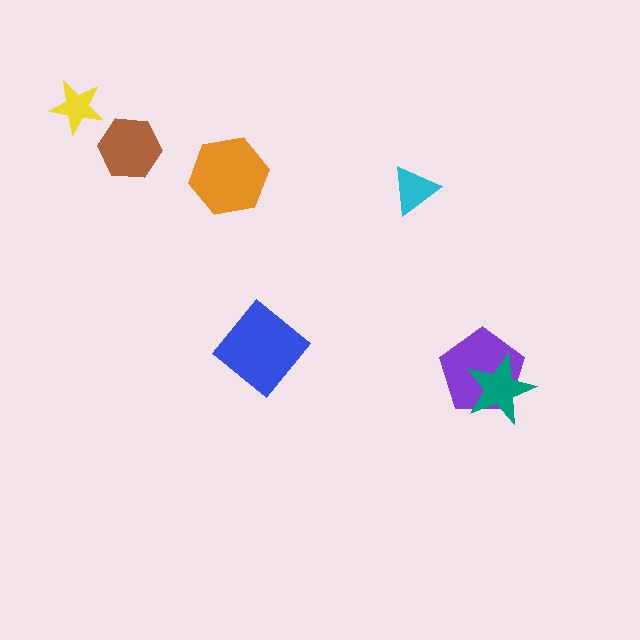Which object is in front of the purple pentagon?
The teal star is in front of the purple pentagon.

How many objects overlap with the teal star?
1 object overlaps with the teal star.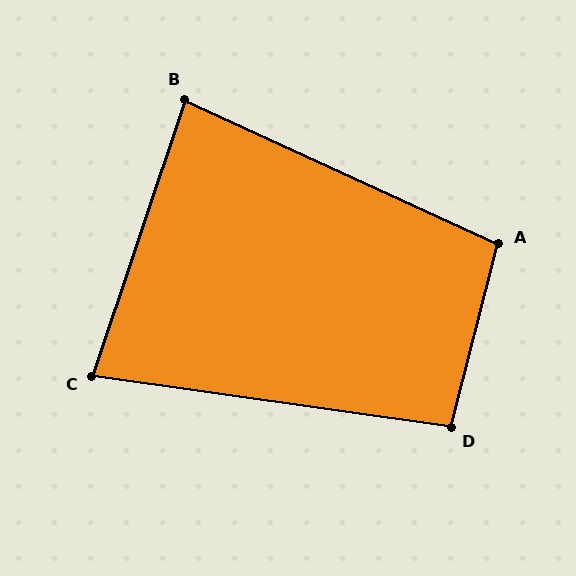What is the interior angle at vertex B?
Approximately 84 degrees (acute).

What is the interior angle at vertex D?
Approximately 96 degrees (obtuse).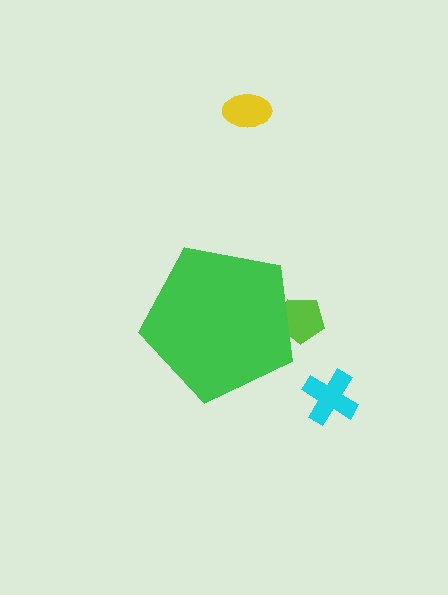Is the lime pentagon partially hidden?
Yes, the lime pentagon is partially hidden behind the green pentagon.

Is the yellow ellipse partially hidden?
No, the yellow ellipse is fully visible.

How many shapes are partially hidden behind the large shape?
1 shape is partially hidden.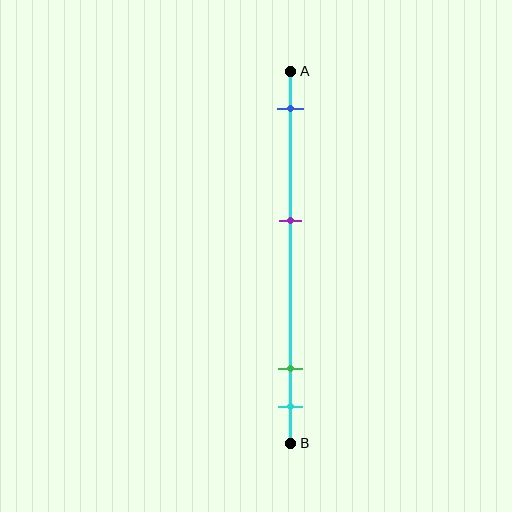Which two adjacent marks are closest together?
The green and cyan marks are the closest adjacent pair.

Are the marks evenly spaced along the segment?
No, the marks are not evenly spaced.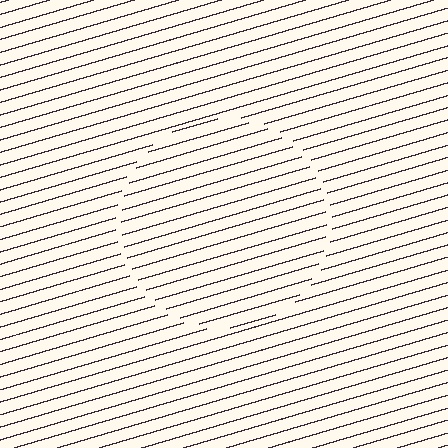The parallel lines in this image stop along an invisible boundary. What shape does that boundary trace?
An illusory circle. The interior of the shape contains the same grating, shifted by half a period — the contour is defined by the phase discontinuity where line-ends from the inner and outer gratings abut.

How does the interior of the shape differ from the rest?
The interior of the shape contains the same grating, shifted by half a period — the contour is defined by the phase discontinuity where line-ends from the inner and outer gratings abut.